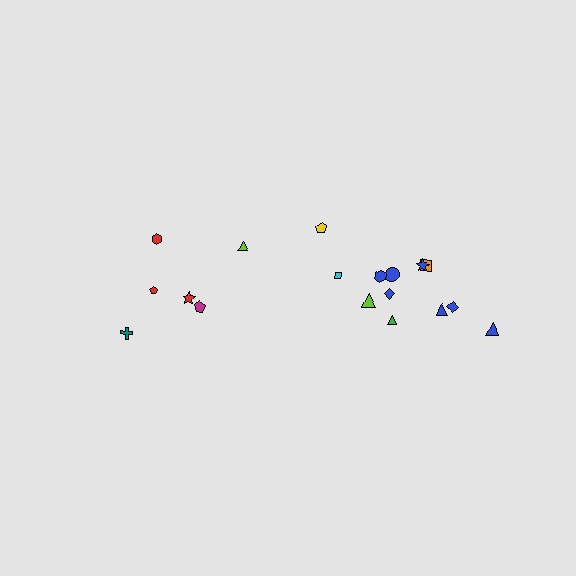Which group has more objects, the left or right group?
The right group.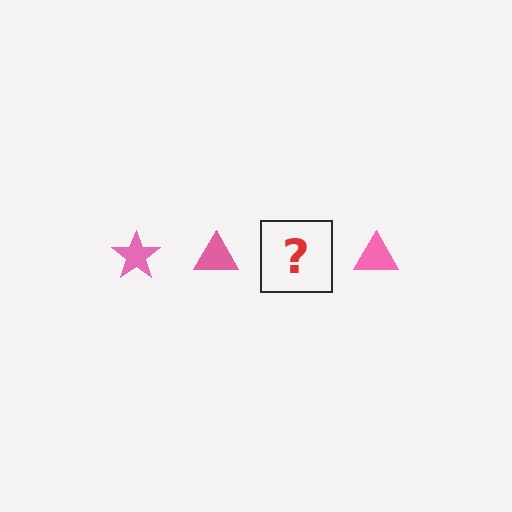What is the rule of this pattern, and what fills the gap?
The rule is that the pattern cycles through star, triangle shapes in pink. The gap should be filled with a pink star.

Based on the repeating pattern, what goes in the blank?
The blank should be a pink star.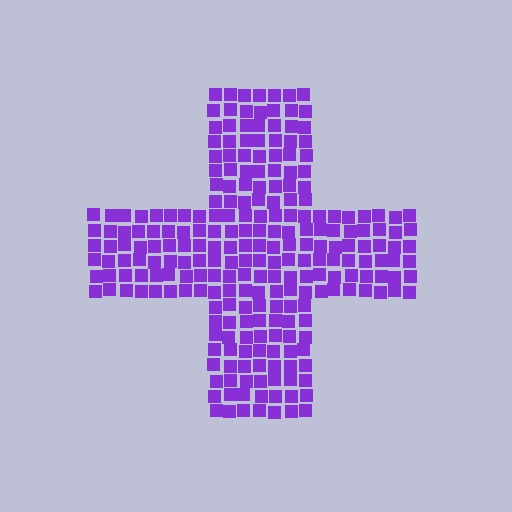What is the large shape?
The large shape is a cross.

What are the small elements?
The small elements are squares.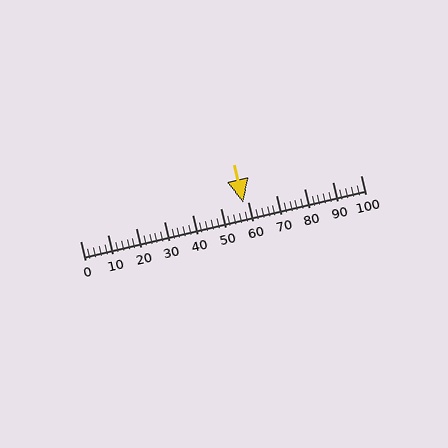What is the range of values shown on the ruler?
The ruler shows values from 0 to 100.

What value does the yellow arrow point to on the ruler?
The yellow arrow points to approximately 58.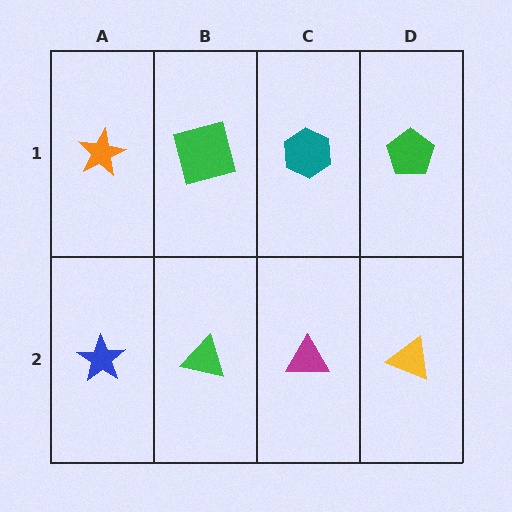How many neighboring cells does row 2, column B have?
3.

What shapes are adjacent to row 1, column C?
A magenta triangle (row 2, column C), a green square (row 1, column B), a green pentagon (row 1, column D).